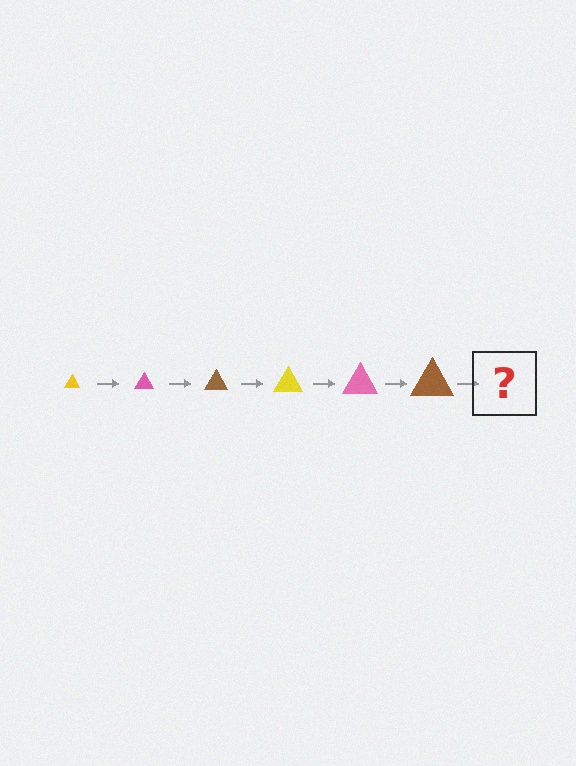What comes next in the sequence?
The next element should be a yellow triangle, larger than the previous one.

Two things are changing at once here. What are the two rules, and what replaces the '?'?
The two rules are that the triangle grows larger each step and the color cycles through yellow, pink, and brown. The '?' should be a yellow triangle, larger than the previous one.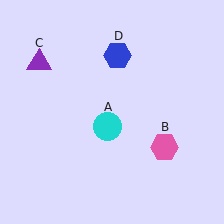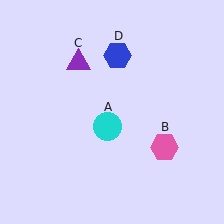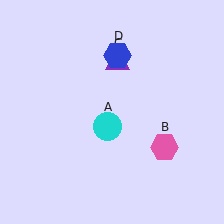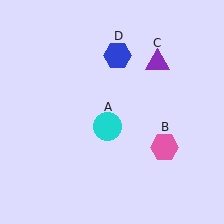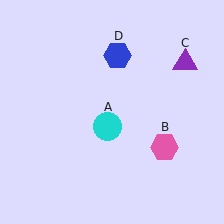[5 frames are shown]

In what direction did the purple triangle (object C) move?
The purple triangle (object C) moved right.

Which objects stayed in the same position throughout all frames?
Cyan circle (object A) and pink hexagon (object B) and blue hexagon (object D) remained stationary.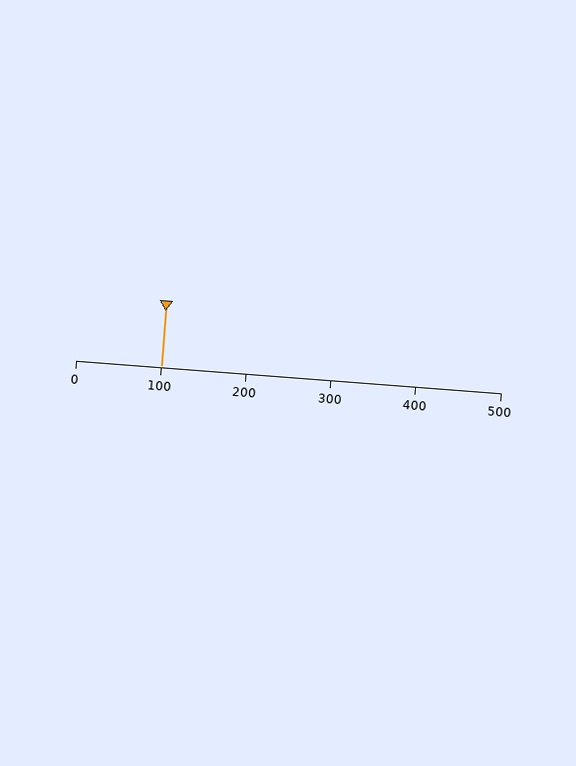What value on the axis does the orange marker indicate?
The marker indicates approximately 100.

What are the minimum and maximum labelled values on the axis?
The axis runs from 0 to 500.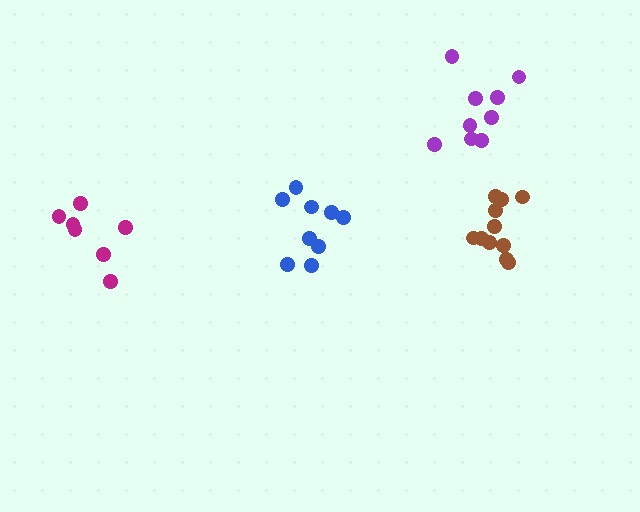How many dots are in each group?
Group 1: 9 dots, Group 2: 9 dots, Group 3: 11 dots, Group 4: 7 dots (36 total).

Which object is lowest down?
The magenta cluster is bottommost.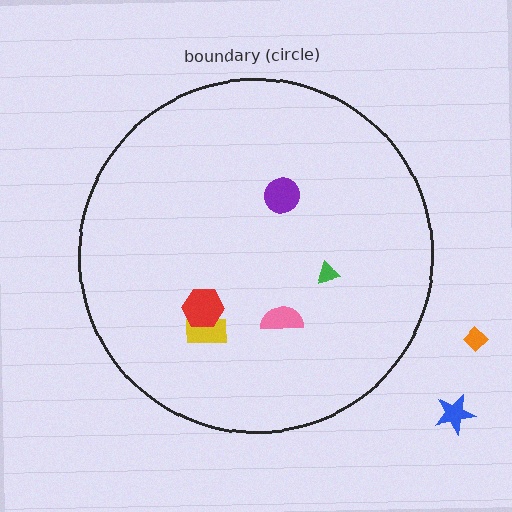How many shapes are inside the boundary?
5 inside, 2 outside.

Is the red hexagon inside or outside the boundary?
Inside.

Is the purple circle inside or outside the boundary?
Inside.